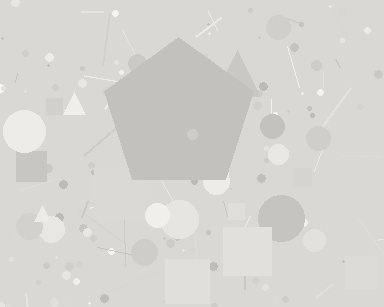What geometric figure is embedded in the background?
A pentagon is embedded in the background.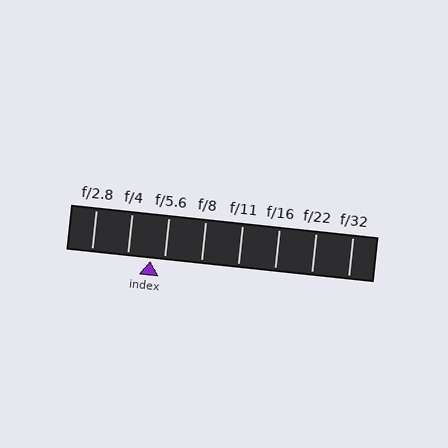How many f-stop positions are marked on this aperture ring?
There are 8 f-stop positions marked.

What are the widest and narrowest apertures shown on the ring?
The widest aperture shown is f/2.8 and the narrowest is f/32.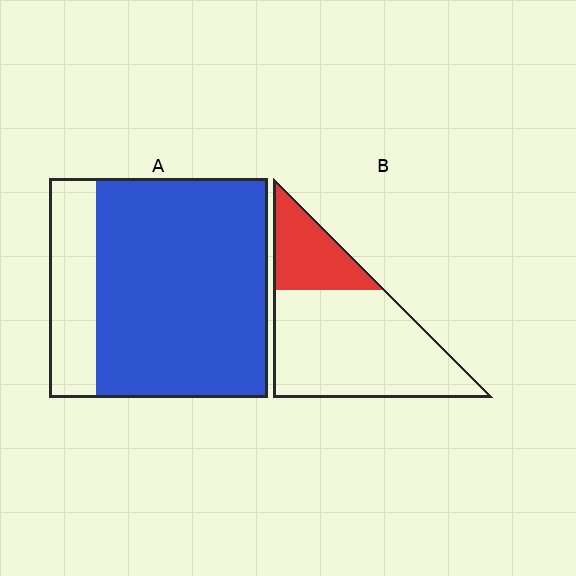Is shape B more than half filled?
No.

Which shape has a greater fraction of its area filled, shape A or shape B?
Shape A.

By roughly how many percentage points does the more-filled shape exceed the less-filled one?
By roughly 55 percentage points (A over B).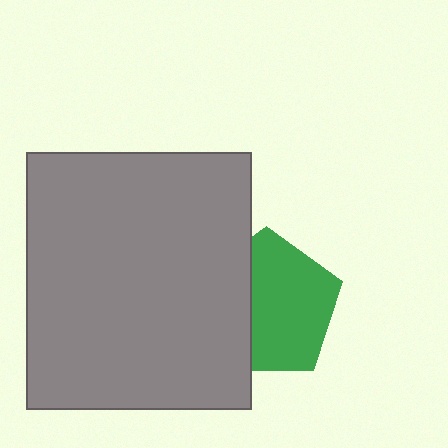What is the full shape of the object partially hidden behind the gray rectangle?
The partially hidden object is a green pentagon.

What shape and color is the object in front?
The object in front is a gray rectangle.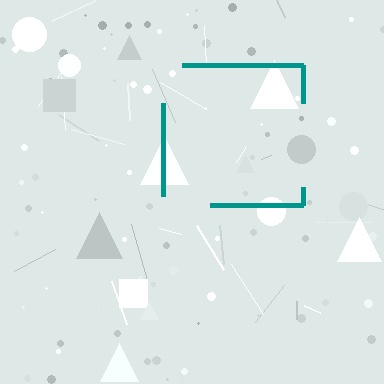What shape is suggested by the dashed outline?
The dashed outline suggests a square.